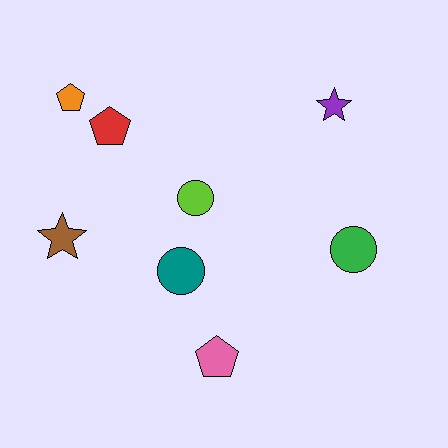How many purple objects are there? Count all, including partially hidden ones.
There is 1 purple object.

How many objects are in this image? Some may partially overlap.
There are 8 objects.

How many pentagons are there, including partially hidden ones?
There are 3 pentagons.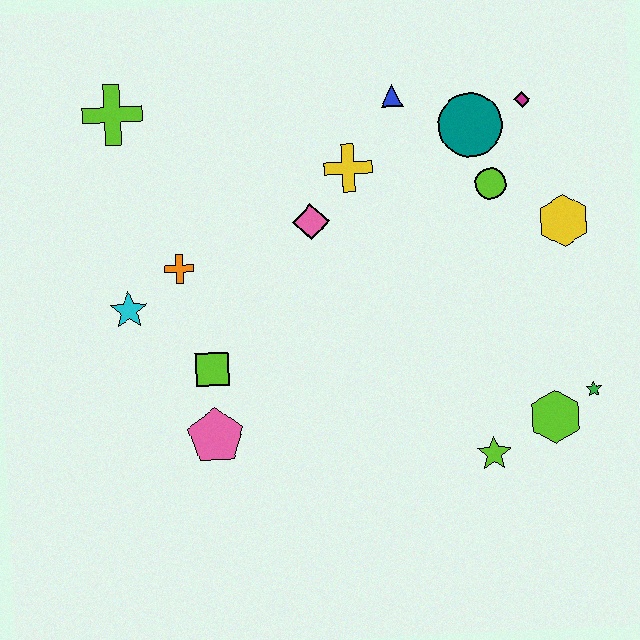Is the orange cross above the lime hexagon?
Yes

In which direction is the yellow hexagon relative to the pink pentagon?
The yellow hexagon is to the right of the pink pentagon.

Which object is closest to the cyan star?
The orange cross is closest to the cyan star.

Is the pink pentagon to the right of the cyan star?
Yes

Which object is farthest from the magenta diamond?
The pink pentagon is farthest from the magenta diamond.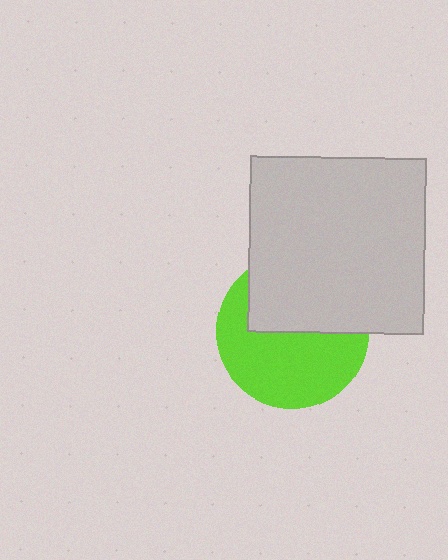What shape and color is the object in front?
The object in front is a light gray square.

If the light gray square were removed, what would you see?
You would see the complete lime circle.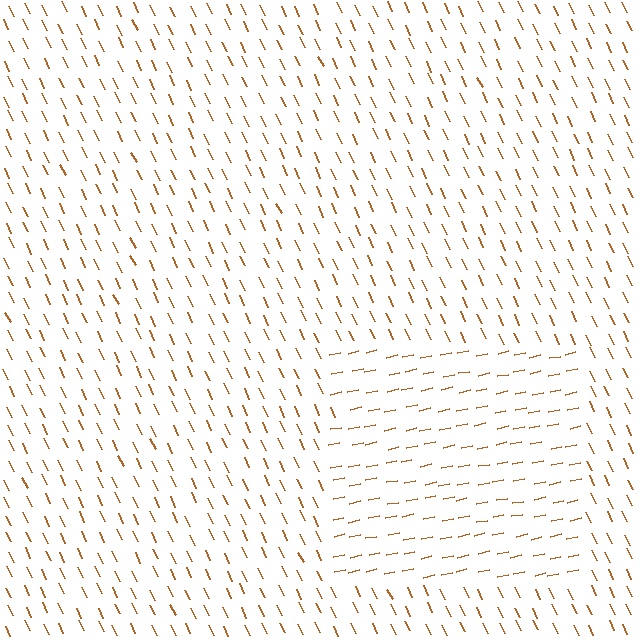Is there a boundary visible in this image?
Yes, there is a texture boundary formed by a change in line orientation.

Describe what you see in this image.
The image is filled with small brown line segments. A rectangle region in the image has lines oriented differently from the surrounding lines, creating a visible texture boundary.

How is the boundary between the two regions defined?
The boundary is defined purely by a change in line orientation (approximately 76 degrees difference). All lines are the same color and thickness.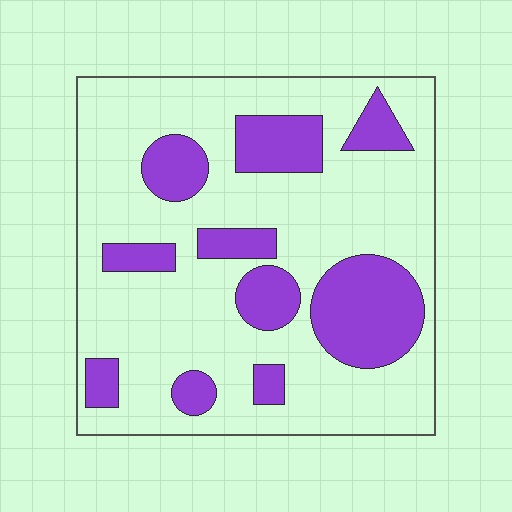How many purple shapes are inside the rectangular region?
10.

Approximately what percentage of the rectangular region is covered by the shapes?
Approximately 25%.